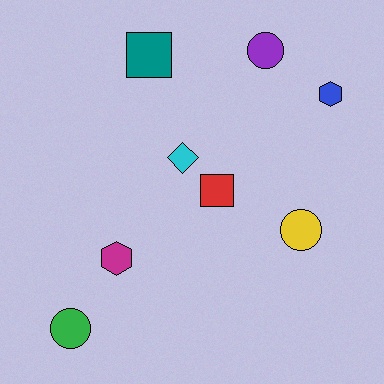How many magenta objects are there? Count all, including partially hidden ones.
There is 1 magenta object.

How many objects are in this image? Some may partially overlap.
There are 8 objects.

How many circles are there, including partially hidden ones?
There are 3 circles.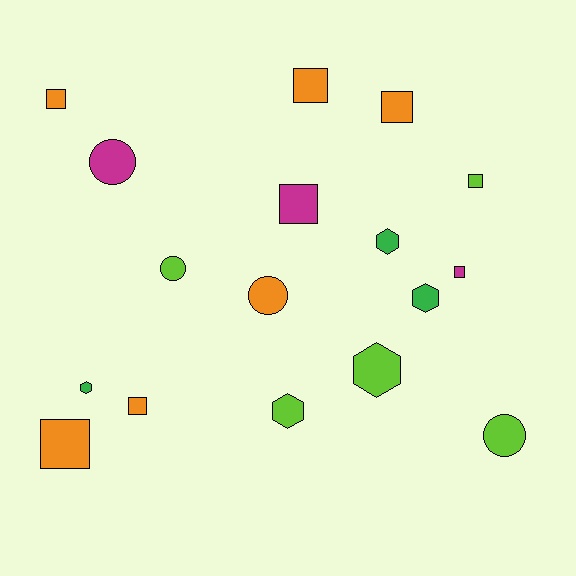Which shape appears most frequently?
Square, with 8 objects.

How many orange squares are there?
There are 5 orange squares.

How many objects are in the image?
There are 17 objects.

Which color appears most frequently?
Orange, with 6 objects.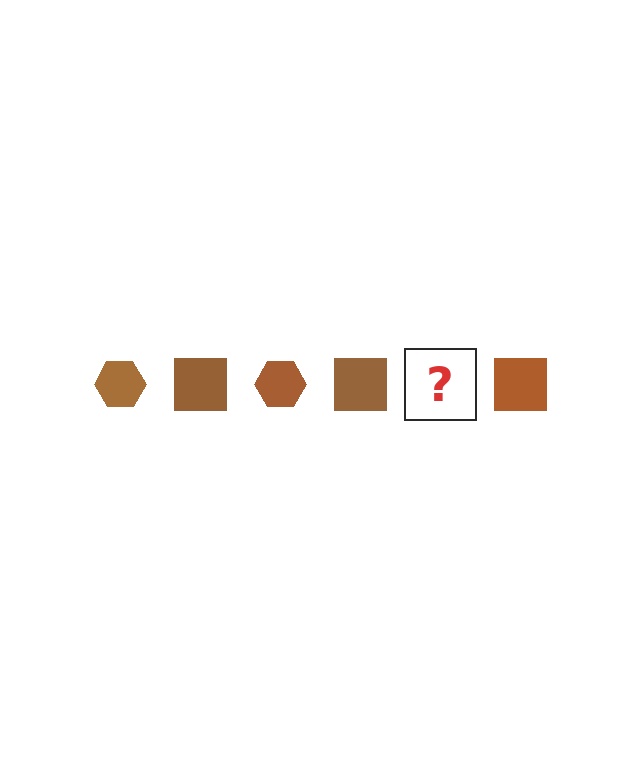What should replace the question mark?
The question mark should be replaced with a brown hexagon.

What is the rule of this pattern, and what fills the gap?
The rule is that the pattern cycles through hexagon, square shapes in brown. The gap should be filled with a brown hexagon.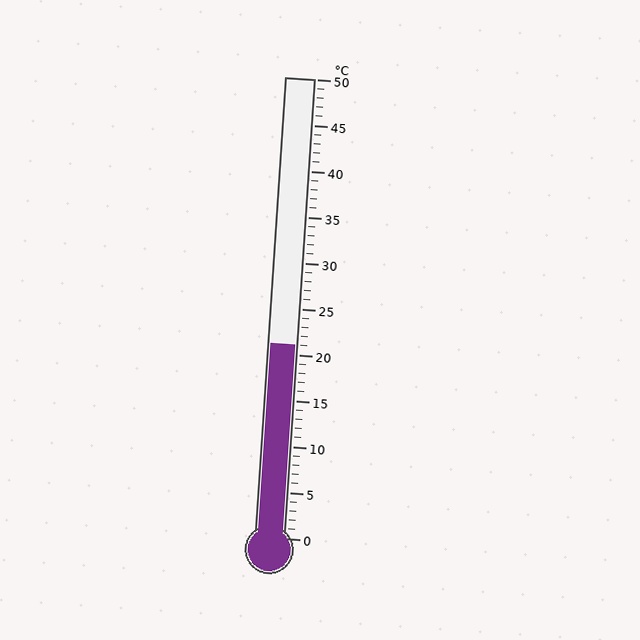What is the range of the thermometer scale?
The thermometer scale ranges from 0°C to 50°C.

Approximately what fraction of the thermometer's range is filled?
The thermometer is filled to approximately 40% of its range.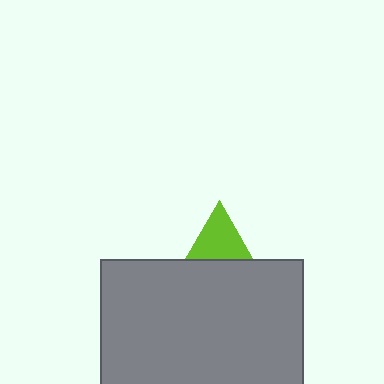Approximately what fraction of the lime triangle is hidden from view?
Roughly 54% of the lime triangle is hidden behind the gray rectangle.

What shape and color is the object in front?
The object in front is a gray rectangle.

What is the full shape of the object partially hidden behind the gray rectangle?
The partially hidden object is a lime triangle.